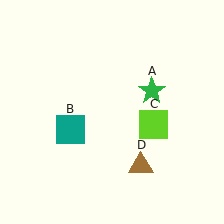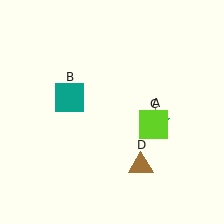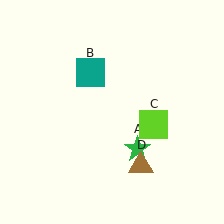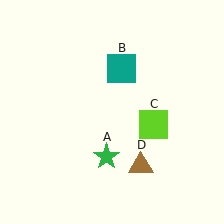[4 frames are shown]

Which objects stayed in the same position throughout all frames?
Lime square (object C) and brown triangle (object D) remained stationary.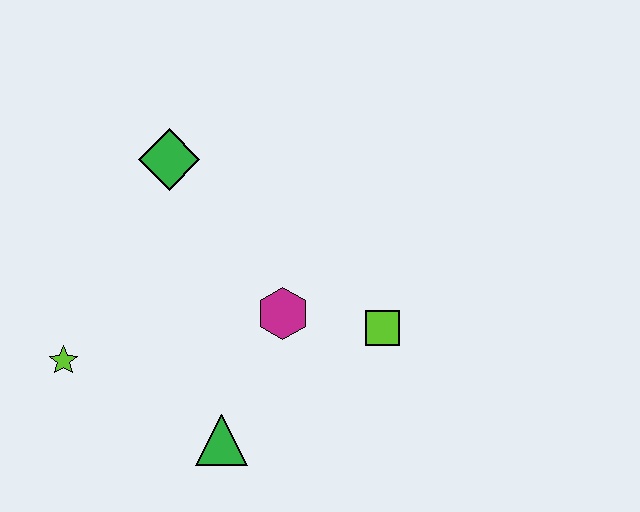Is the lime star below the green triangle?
No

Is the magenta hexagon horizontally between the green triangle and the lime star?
No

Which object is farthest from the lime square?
The lime star is farthest from the lime square.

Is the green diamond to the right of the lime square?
No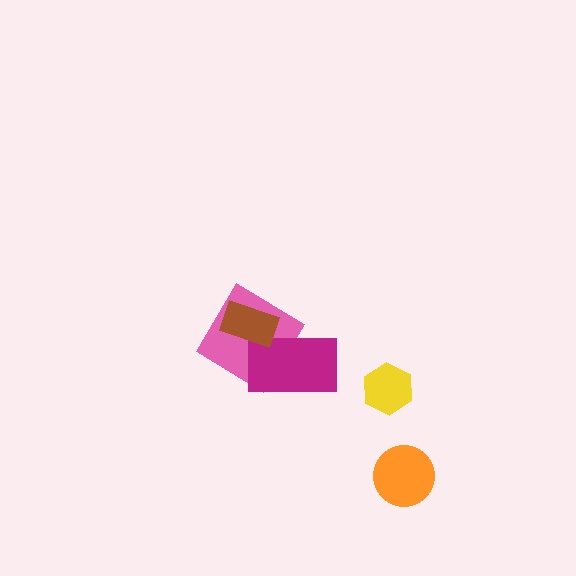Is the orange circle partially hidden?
No, no other shape covers it.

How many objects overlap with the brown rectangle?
2 objects overlap with the brown rectangle.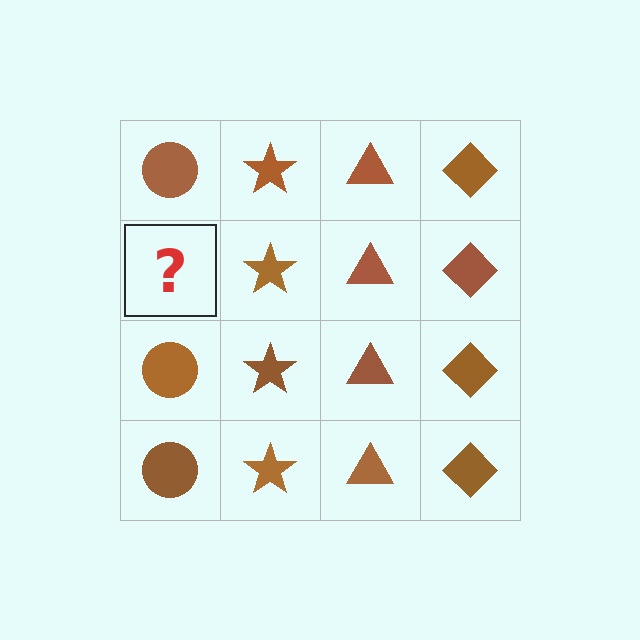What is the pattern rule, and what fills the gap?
The rule is that each column has a consistent shape. The gap should be filled with a brown circle.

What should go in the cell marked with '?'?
The missing cell should contain a brown circle.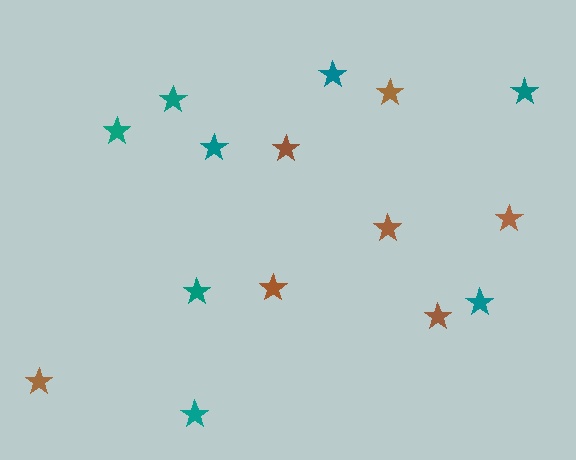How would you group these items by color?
There are 2 groups: one group of brown stars (7) and one group of teal stars (8).